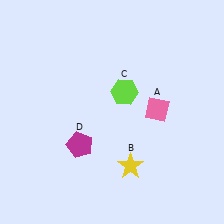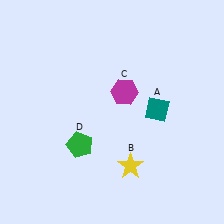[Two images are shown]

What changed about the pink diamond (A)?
In Image 1, A is pink. In Image 2, it changed to teal.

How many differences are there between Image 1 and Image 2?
There are 3 differences between the two images.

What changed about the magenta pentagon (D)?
In Image 1, D is magenta. In Image 2, it changed to green.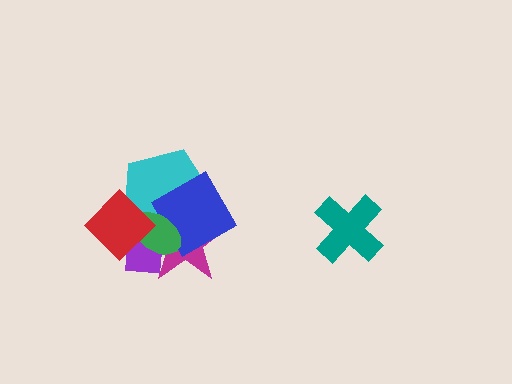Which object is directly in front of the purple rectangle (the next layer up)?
The magenta star is directly in front of the purple rectangle.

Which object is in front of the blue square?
The green ellipse is in front of the blue square.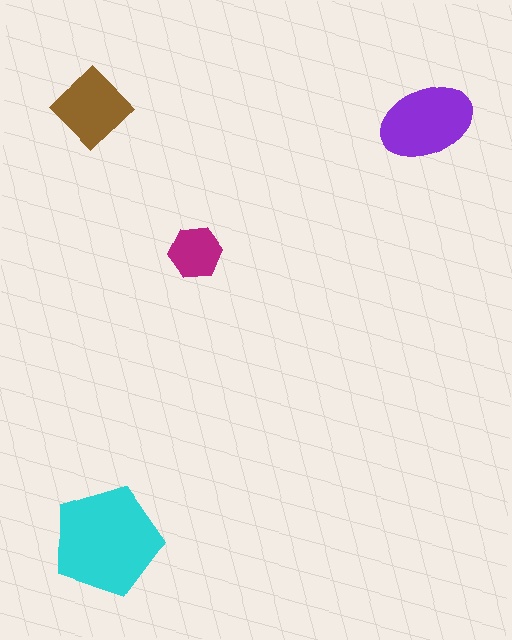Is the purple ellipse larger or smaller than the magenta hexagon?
Larger.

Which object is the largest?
The cyan pentagon.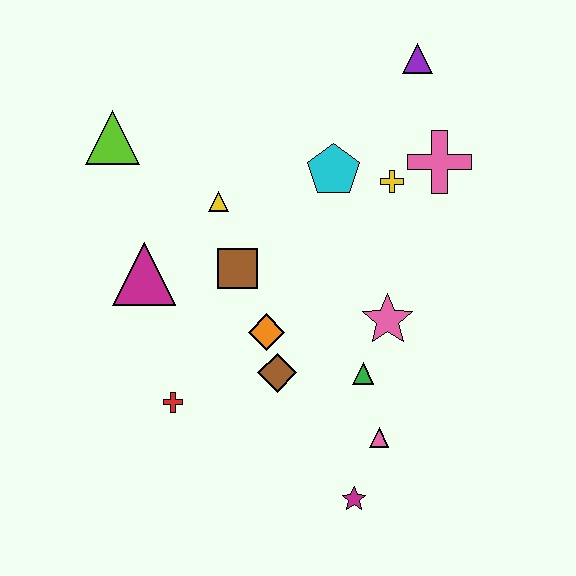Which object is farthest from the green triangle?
The lime triangle is farthest from the green triangle.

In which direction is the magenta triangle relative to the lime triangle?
The magenta triangle is below the lime triangle.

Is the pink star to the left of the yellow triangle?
No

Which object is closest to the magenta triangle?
The brown square is closest to the magenta triangle.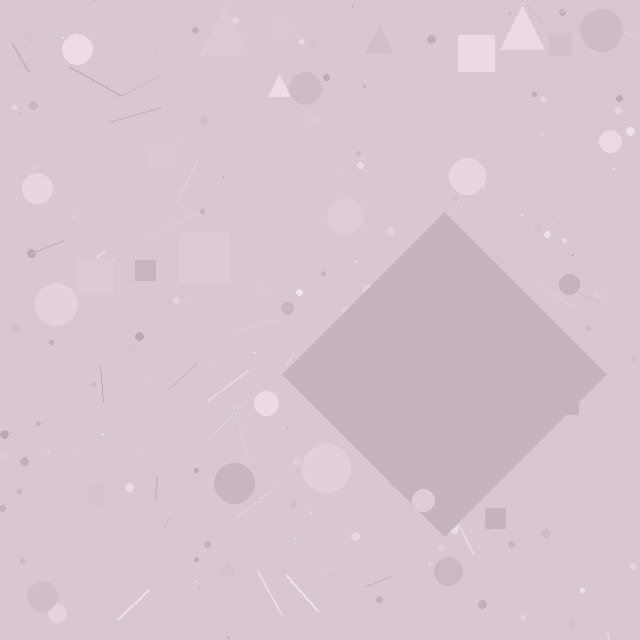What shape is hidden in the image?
A diamond is hidden in the image.